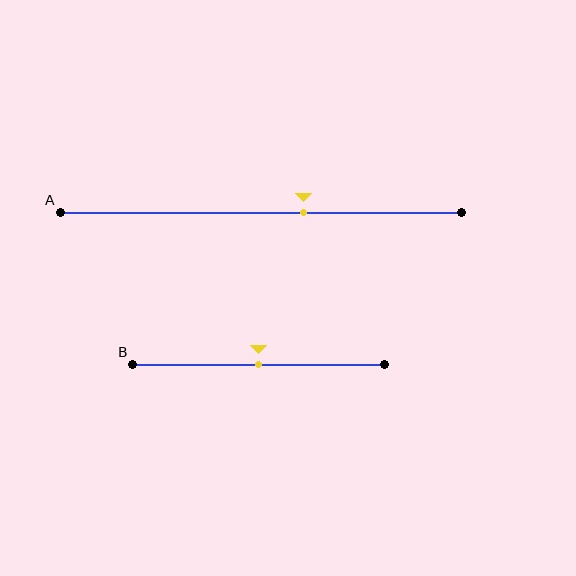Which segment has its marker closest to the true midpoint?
Segment B has its marker closest to the true midpoint.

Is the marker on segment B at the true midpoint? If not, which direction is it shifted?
Yes, the marker on segment B is at the true midpoint.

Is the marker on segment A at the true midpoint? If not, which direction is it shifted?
No, the marker on segment A is shifted to the right by about 10% of the segment length.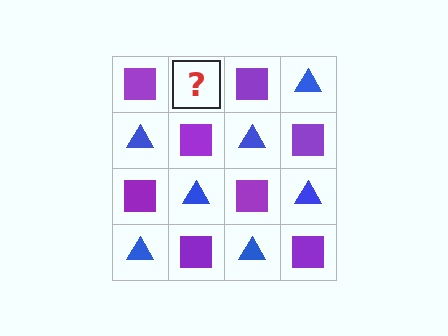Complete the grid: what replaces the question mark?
The question mark should be replaced with a blue triangle.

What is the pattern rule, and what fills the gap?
The rule is that it alternates purple square and blue triangle in a checkerboard pattern. The gap should be filled with a blue triangle.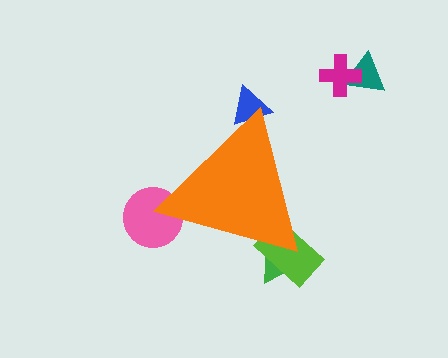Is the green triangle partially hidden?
Yes, the green triangle is partially hidden behind the orange triangle.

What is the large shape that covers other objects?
An orange triangle.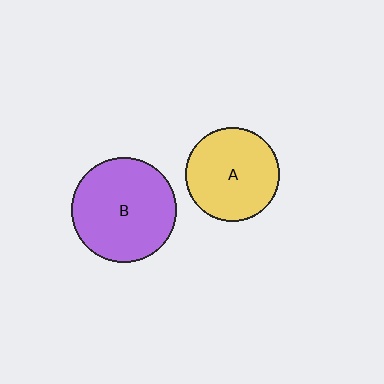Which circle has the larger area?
Circle B (purple).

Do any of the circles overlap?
No, none of the circles overlap.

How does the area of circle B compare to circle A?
Approximately 1.2 times.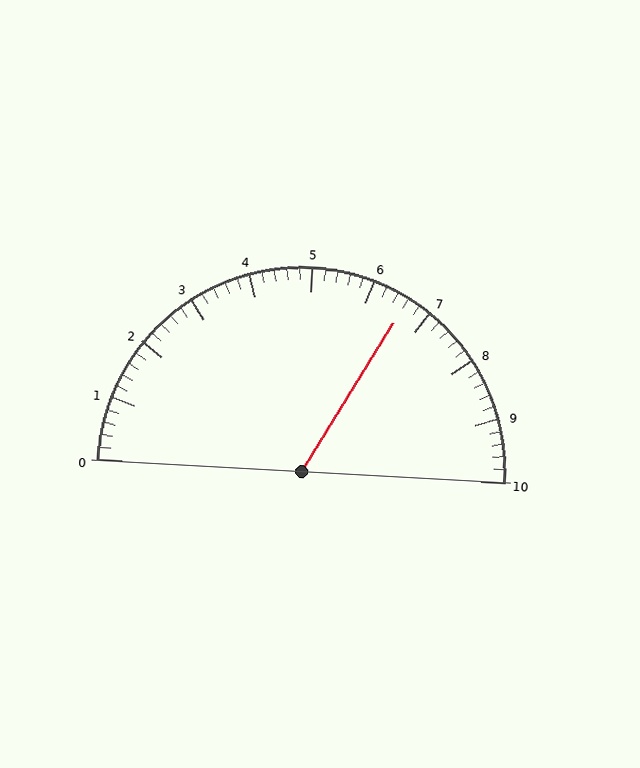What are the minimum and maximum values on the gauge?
The gauge ranges from 0 to 10.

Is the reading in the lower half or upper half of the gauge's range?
The reading is in the upper half of the range (0 to 10).